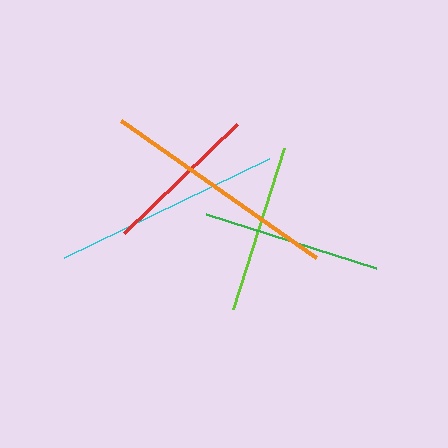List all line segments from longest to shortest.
From longest to shortest: orange, cyan, green, lime, red.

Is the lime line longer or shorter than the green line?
The green line is longer than the lime line.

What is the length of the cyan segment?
The cyan segment is approximately 228 pixels long.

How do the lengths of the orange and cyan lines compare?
The orange and cyan lines are approximately the same length.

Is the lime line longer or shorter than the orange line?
The orange line is longer than the lime line.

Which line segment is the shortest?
The red line is the shortest at approximately 157 pixels.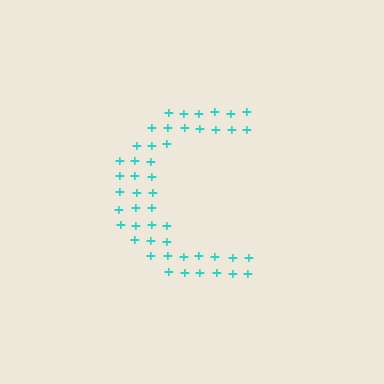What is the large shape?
The large shape is the letter C.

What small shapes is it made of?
It is made of small plus signs.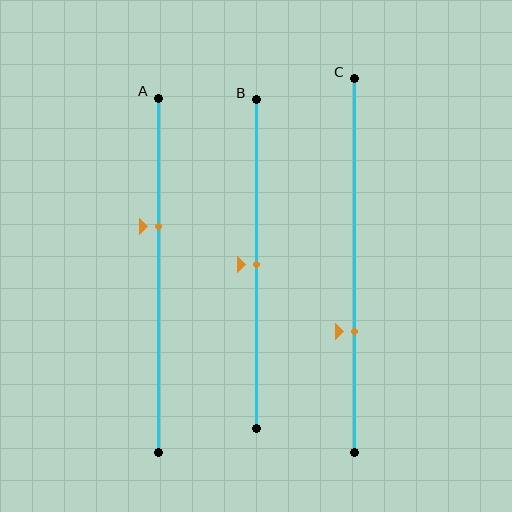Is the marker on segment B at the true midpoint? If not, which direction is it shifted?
Yes, the marker on segment B is at the true midpoint.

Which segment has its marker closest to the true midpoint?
Segment B has its marker closest to the true midpoint.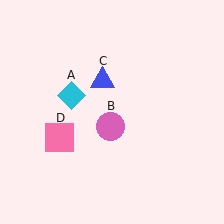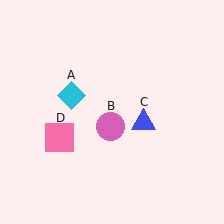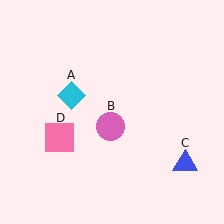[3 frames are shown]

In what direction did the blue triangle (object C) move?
The blue triangle (object C) moved down and to the right.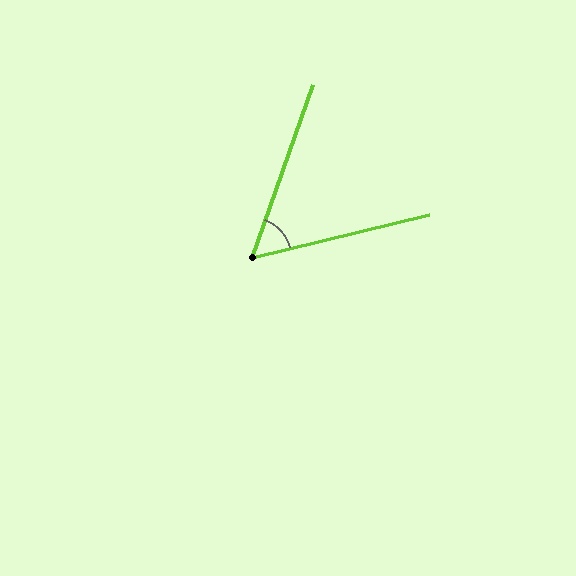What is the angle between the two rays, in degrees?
Approximately 57 degrees.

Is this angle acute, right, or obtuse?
It is acute.